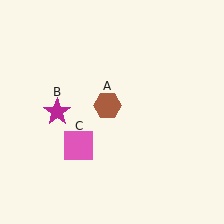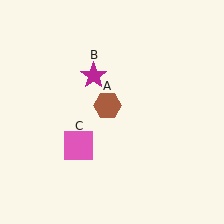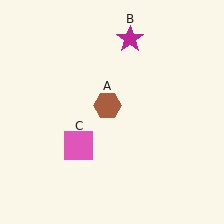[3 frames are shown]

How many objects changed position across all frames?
1 object changed position: magenta star (object B).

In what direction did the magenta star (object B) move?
The magenta star (object B) moved up and to the right.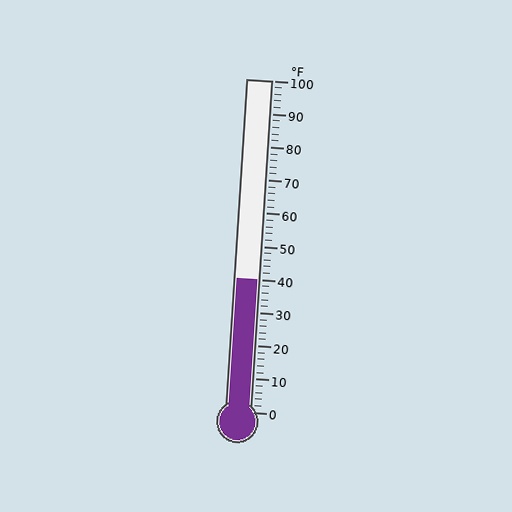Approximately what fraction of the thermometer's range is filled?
The thermometer is filled to approximately 40% of its range.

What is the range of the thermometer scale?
The thermometer scale ranges from 0°F to 100°F.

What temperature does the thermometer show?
The thermometer shows approximately 40°F.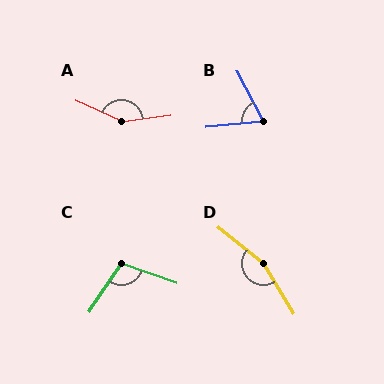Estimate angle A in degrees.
Approximately 148 degrees.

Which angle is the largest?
D, at approximately 160 degrees.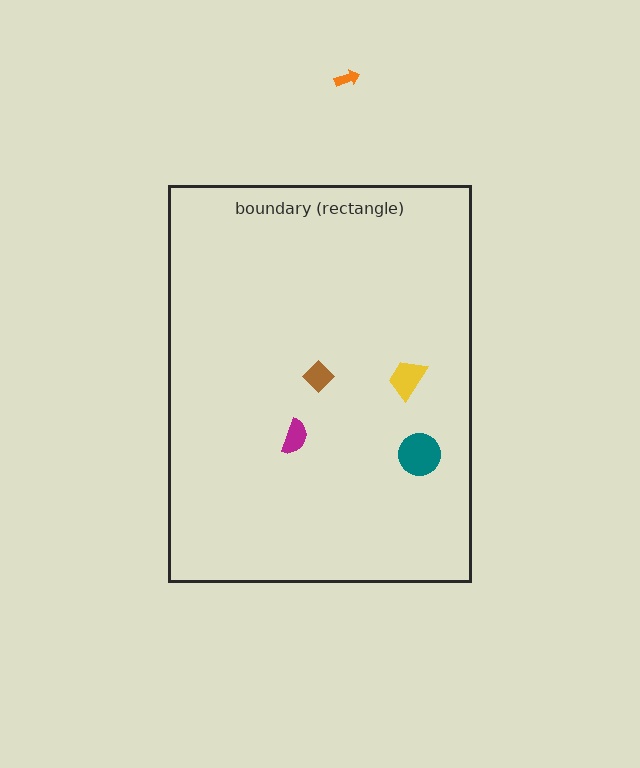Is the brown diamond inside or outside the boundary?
Inside.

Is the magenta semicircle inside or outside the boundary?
Inside.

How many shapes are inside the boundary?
4 inside, 1 outside.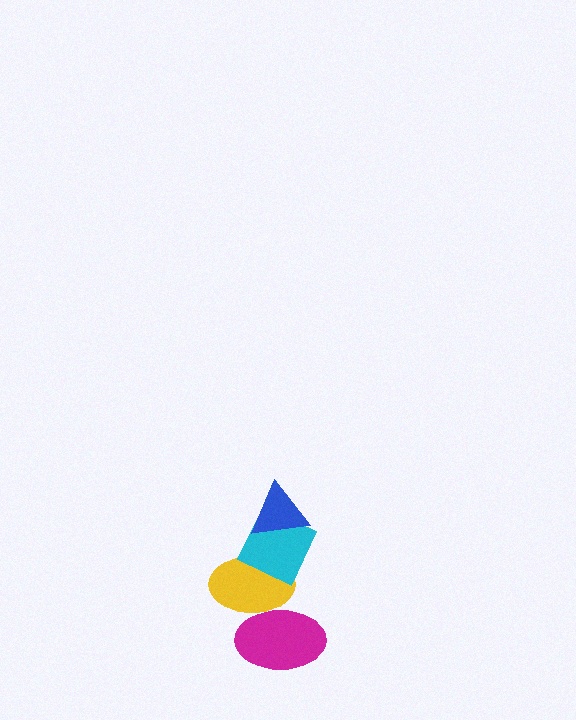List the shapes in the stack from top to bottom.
From top to bottom: the blue triangle, the cyan diamond, the yellow ellipse, the magenta ellipse.